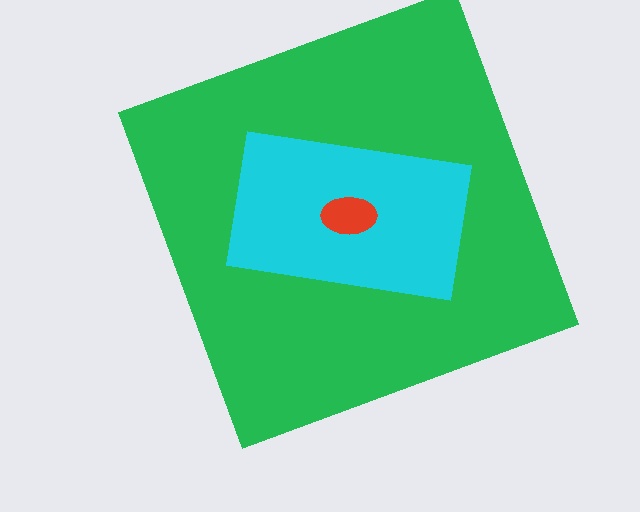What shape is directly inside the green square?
The cyan rectangle.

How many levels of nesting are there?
3.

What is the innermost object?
The red ellipse.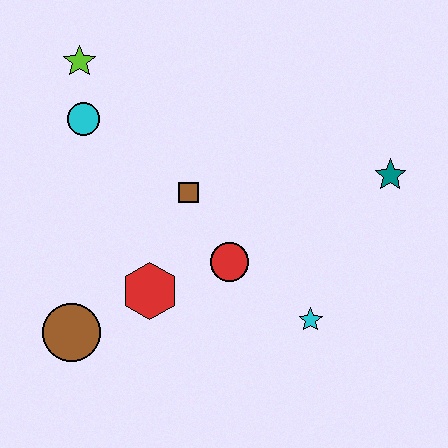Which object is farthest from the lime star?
The cyan star is farthest from the lime star.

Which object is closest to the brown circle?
The red hexagon is closest to the brown circle.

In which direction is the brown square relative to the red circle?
The brown square is above the red circle.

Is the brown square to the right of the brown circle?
Yes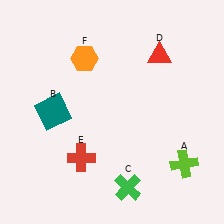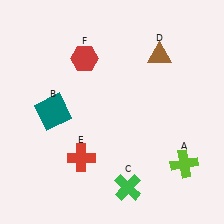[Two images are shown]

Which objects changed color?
D changed from red to brown. F changed from orange to red.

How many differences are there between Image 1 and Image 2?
There are 2 differences between the two images.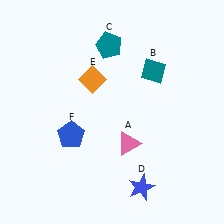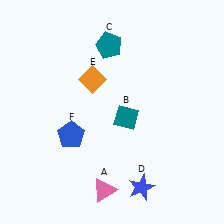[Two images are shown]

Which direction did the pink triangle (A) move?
The pink triangle (A) moved down.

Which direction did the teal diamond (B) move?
The teal diamond (B) moved down.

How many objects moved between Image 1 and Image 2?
2 objects moved between the two images.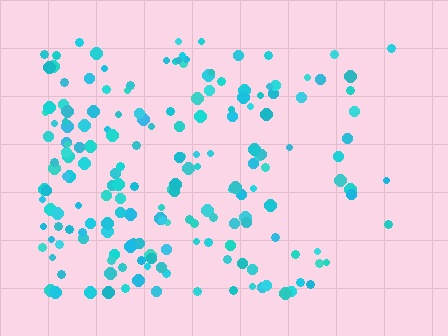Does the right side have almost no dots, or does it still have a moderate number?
Still a moderate number, just noticeably fewer than the left.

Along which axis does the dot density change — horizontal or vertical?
Horizontal.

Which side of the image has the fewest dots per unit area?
The right.